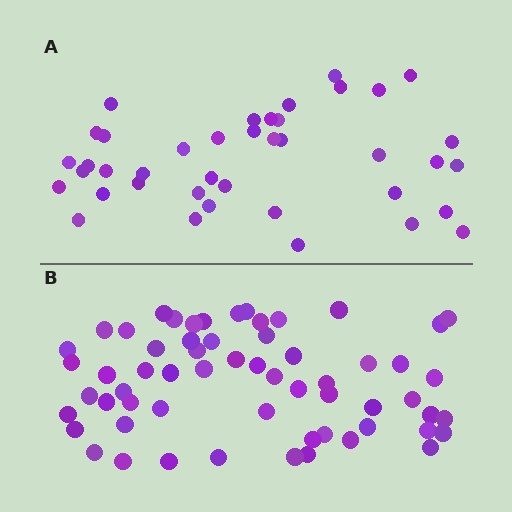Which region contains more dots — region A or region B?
Region B (the bottom region) has more dots.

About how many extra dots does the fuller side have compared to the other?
Region B has approximately 20 more dots than region A.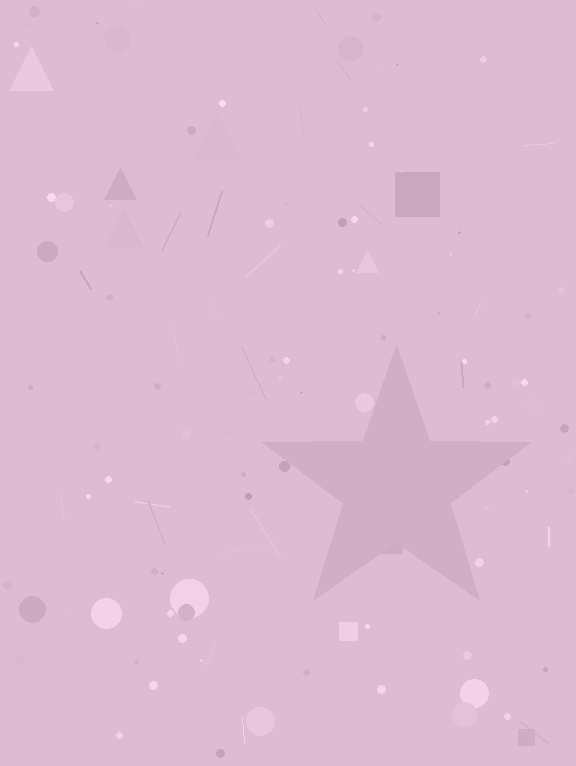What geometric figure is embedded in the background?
A star is embedded in the background.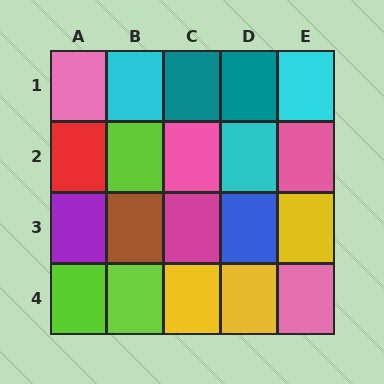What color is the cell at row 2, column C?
Pink.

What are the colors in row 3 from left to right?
Purple, brown, magenta, blue, yellow.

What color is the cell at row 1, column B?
Cyan.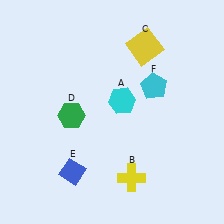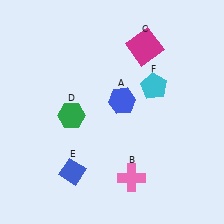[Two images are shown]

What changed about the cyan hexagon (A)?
In Image 1, A is cyan. In Image 2, it changed to blue.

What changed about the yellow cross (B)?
In Image 1, B is yellow. In Image 2, it changed to pink.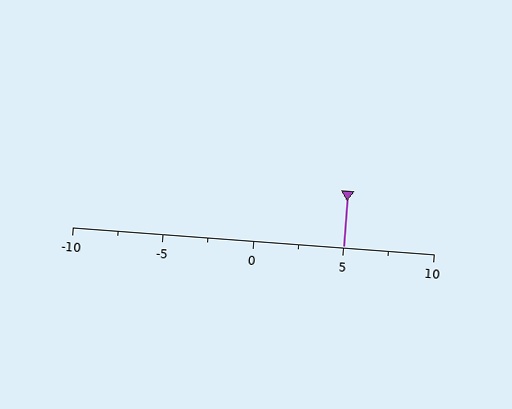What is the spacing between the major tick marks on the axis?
The major ticks are spaced 5 apart.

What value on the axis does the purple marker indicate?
The marker indicates approximately 5.